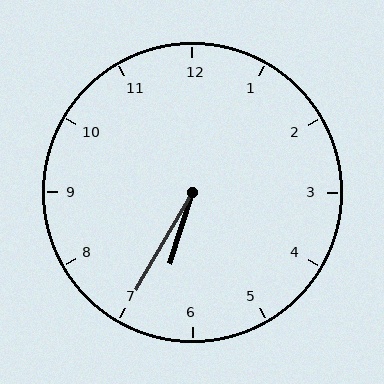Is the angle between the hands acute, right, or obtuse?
It is acute.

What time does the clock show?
6:35.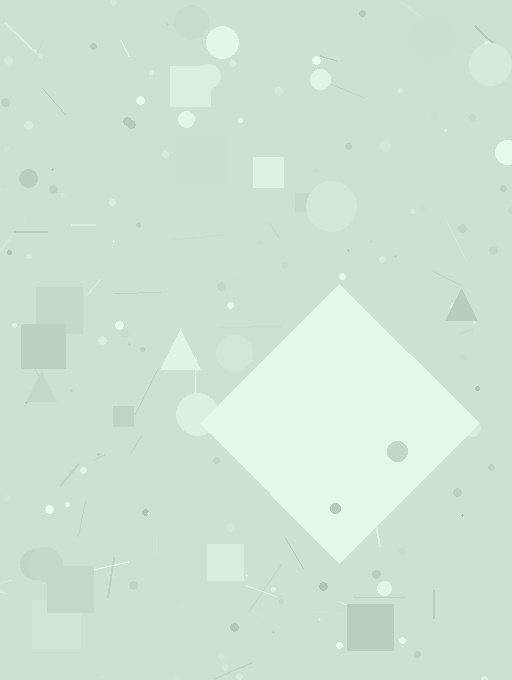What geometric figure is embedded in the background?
A diamond is embedded in the background.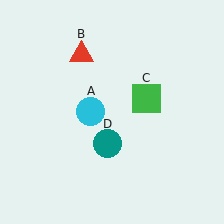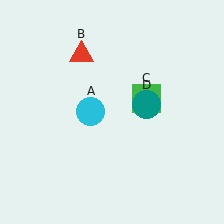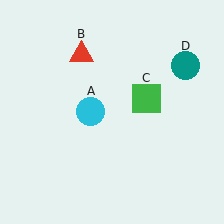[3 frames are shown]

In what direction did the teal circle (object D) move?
The teal circle (object D) moved up and to the right.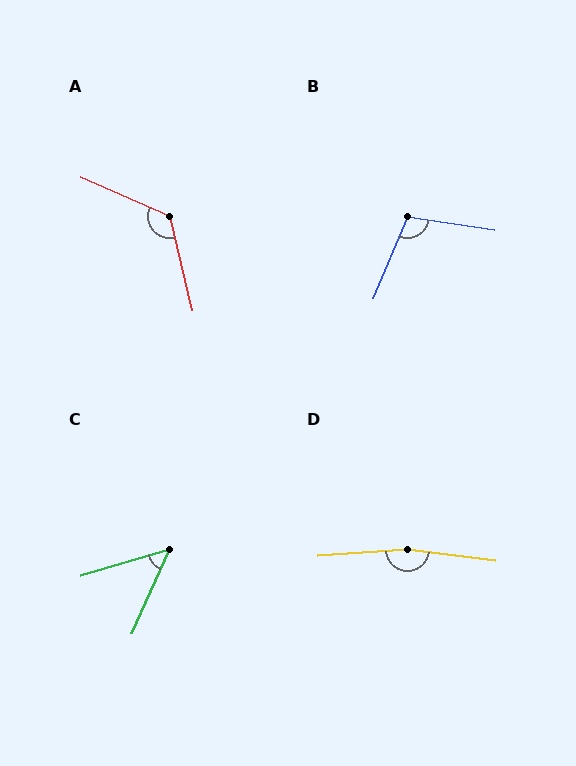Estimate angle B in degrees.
Approximately 104 degrees.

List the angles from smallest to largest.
C (50°), B (104°), A (127°), D (169°).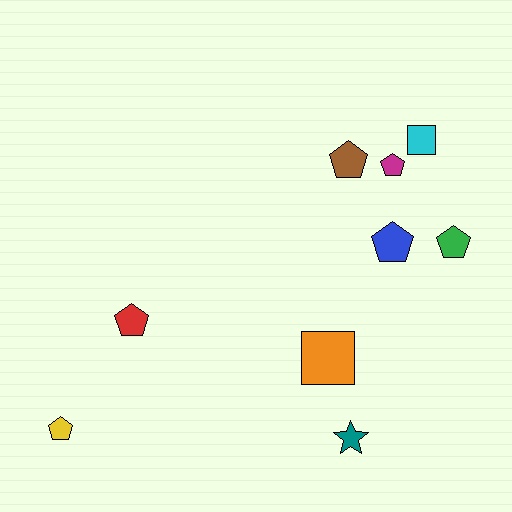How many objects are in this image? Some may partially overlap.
There are 9 objects.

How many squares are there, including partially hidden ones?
There are 2 squares.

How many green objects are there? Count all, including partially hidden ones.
There is 1 green object.